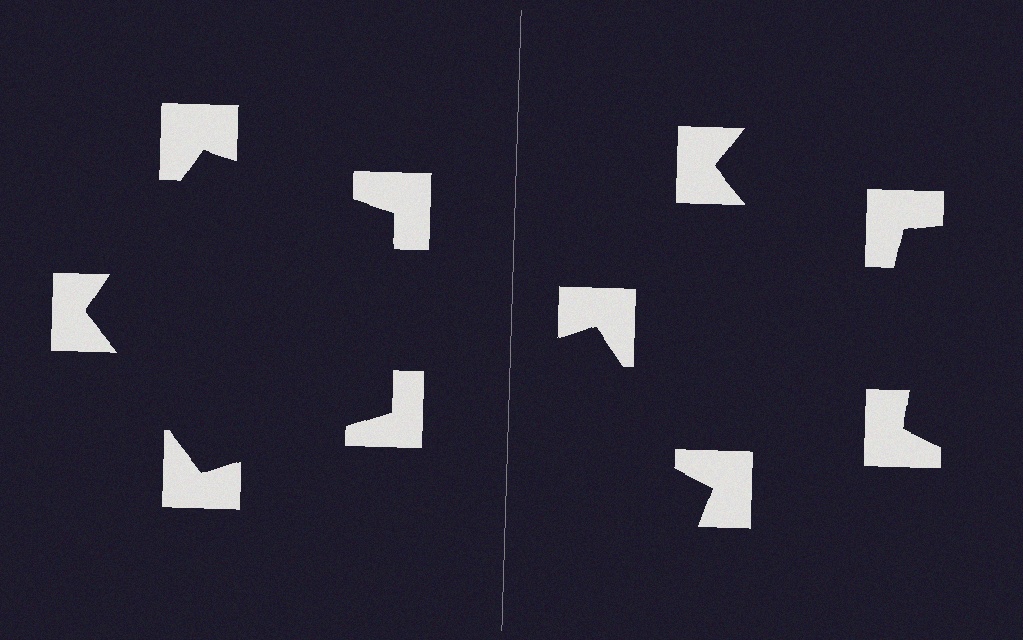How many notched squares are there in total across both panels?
10 — 5 on each side.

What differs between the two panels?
The notched squares are positioned identically on both sides; only the wedge orientations differ. On the left they align to a pentagon; on the right they are misaligned.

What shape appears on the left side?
An illusory pentagon.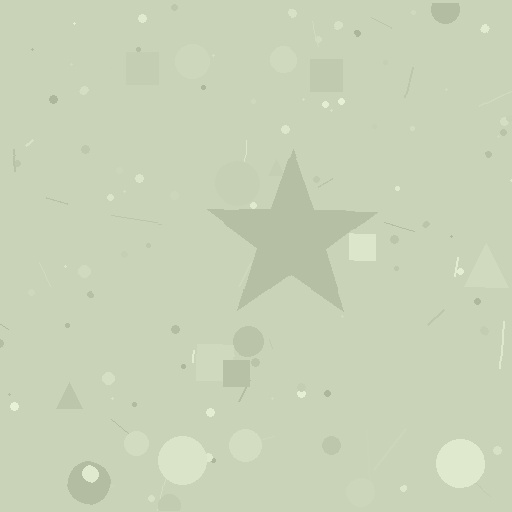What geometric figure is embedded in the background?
A star is embedded in the background.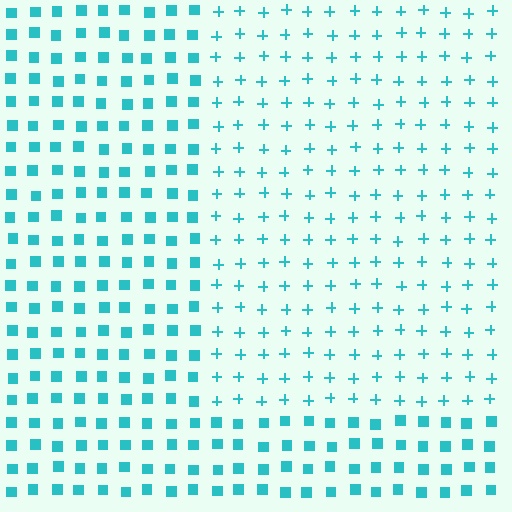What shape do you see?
I see a rectangle.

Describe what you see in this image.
The image is filled with small cyan elements arranged in a uniform grid. A rectangle-shaped region contains plus signs, while the surrounding area contains squares. The boundary is defined purely by the change in element shape.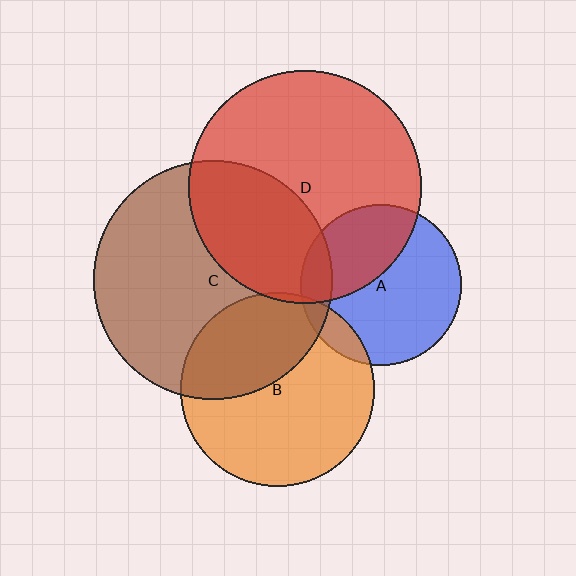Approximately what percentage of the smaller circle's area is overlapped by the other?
Approximately 5%.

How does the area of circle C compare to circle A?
Approximately 2.2 times.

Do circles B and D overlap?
Yes.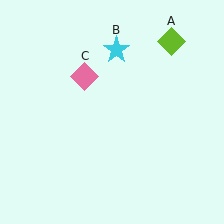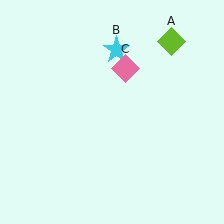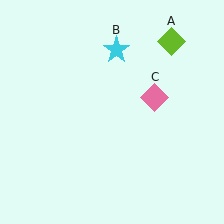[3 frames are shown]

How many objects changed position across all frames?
1 object changed position: pink diamond (object C).